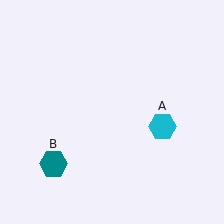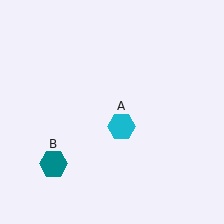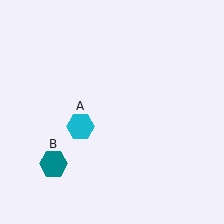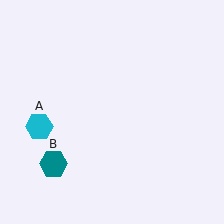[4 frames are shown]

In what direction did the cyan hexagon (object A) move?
The cyan hexagon (object A) moved left.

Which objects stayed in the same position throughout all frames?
Teal hexagon (object B) remained stationary.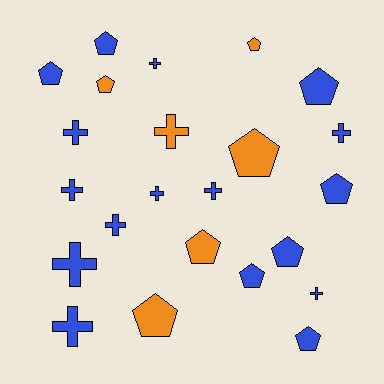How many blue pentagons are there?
There are 7 blue pentagons.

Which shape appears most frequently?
Pentagon, with 12 objects.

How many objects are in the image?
There are 23 objects.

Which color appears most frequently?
Blue, with 17 objects.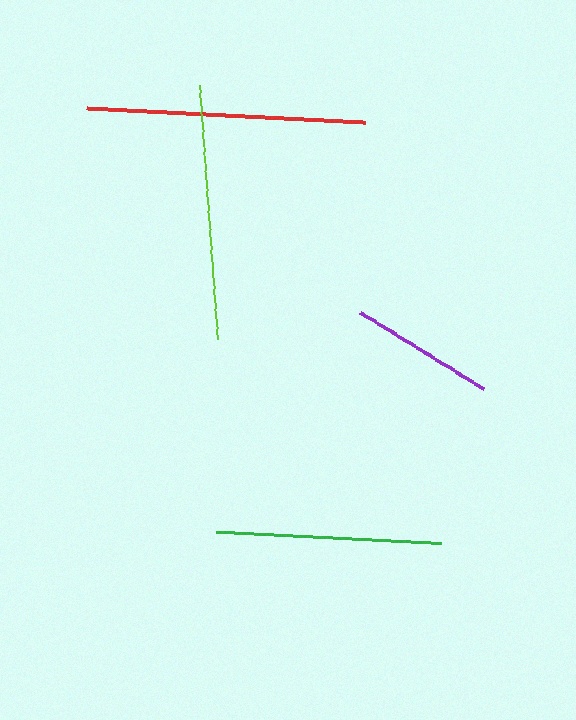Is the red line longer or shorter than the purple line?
The red line is longer than the purple line.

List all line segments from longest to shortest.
From longest to shortest: red, lime, green, purple.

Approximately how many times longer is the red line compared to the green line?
The red line is approximately 1.2 times the length of the green line.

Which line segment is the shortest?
The purple line is the shortest at approximately 145 pixels.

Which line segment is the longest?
The red line is the longest at approximately 279 pixels.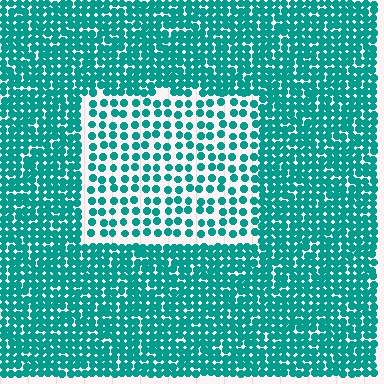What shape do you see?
I see a rectangle.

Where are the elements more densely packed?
The elements are more densely packed outside the rectangle boundary.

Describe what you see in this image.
The image contains small teal elements arranged at two different densities. A rectangle-shaped region is visible where the elements are less densely packed than the surrounding area.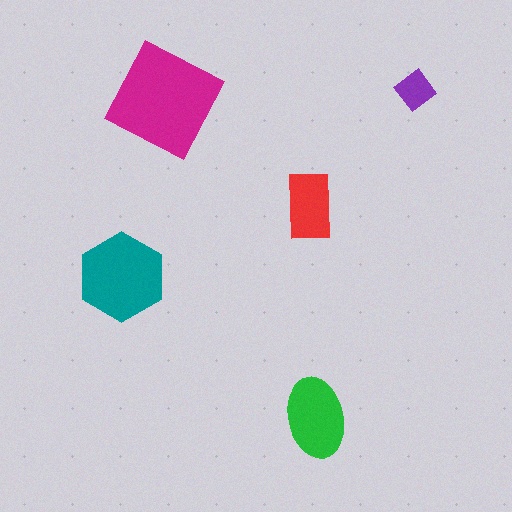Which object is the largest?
The magenta square.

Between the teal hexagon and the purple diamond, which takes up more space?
The teal hexagon.